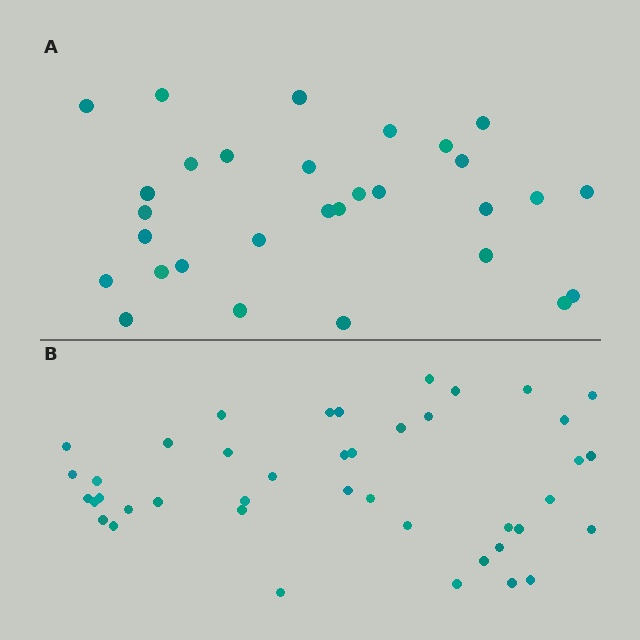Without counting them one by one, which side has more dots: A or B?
Region B (the bottom region) has more dots.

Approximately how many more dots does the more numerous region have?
Region B has roughly 12 or so more dots than region A.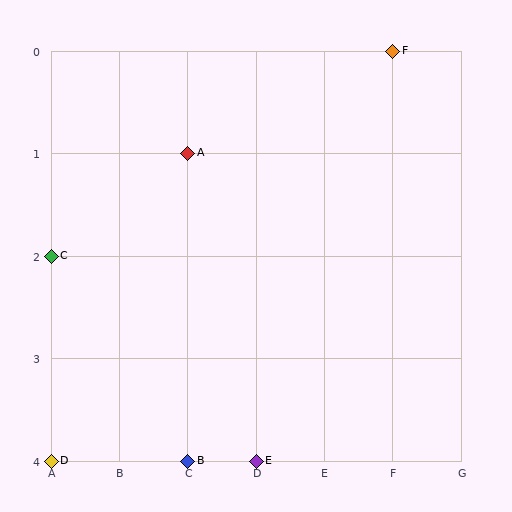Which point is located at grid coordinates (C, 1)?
Point A is at (C, 1).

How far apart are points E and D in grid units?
Points E and D are 3 columns apart.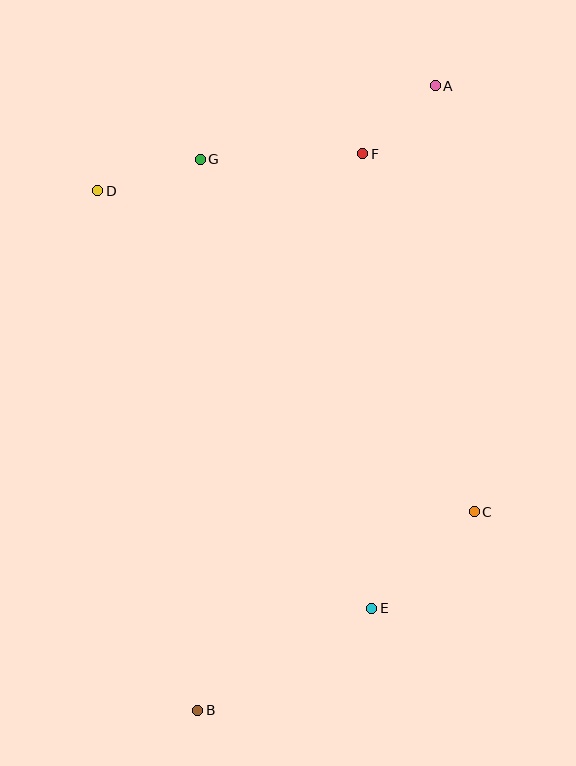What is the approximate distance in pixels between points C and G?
The distance between C and G is approximately 446 pixels.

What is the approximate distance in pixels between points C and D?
The distance between C and D is approximately 495 pixels.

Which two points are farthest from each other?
Points A and B are farthest from each other.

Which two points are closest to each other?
Points A and F are closest to each other.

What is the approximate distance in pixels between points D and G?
The distance between D and G is approximately 107 pixels.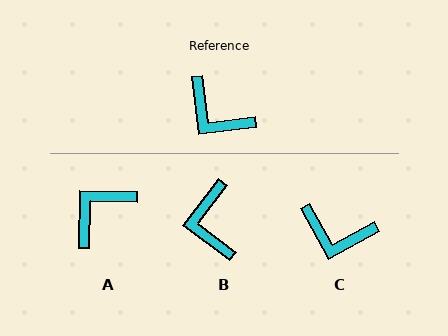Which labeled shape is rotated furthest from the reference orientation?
A, about 98 degrees away.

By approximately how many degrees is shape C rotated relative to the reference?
Approximately 22 degrees counter-clockwise.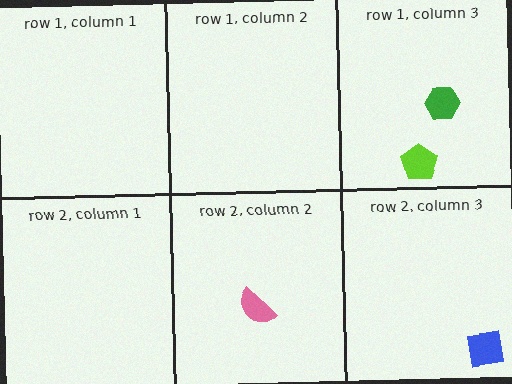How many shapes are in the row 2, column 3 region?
1.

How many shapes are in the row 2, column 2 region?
1.